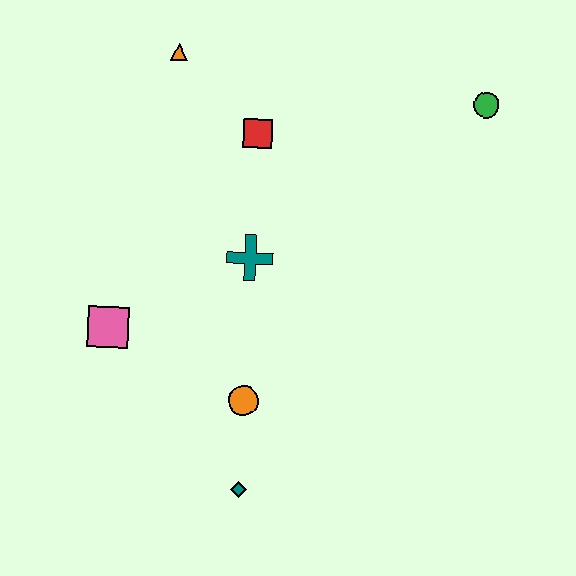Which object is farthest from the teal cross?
The green circle is farthest from the teal cross.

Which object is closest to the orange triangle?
The red square is closest to the orange triangle.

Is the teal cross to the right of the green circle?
No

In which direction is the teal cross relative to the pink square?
The teal cross is to the right of the pink square.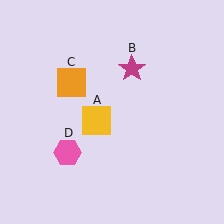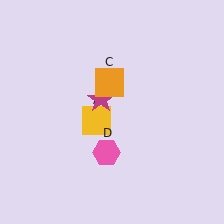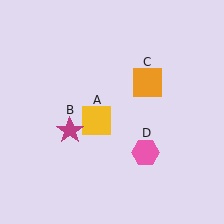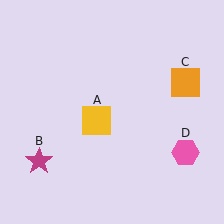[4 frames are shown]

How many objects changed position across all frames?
3 objects changed position: magenta star (object B), orange square (object C), pink hexagon (object D).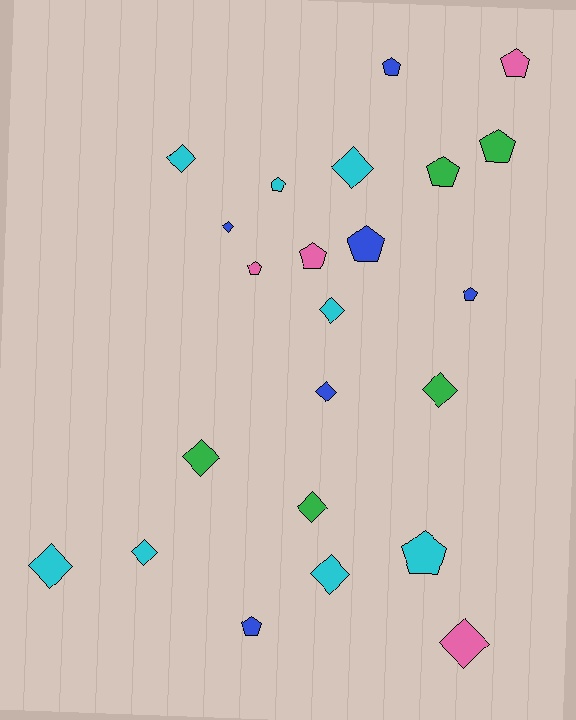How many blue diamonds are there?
There are 2 blue diamonds.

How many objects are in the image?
There are 23 objects.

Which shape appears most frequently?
Diamond, with 12 objects.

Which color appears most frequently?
Cyan, with 8 objects.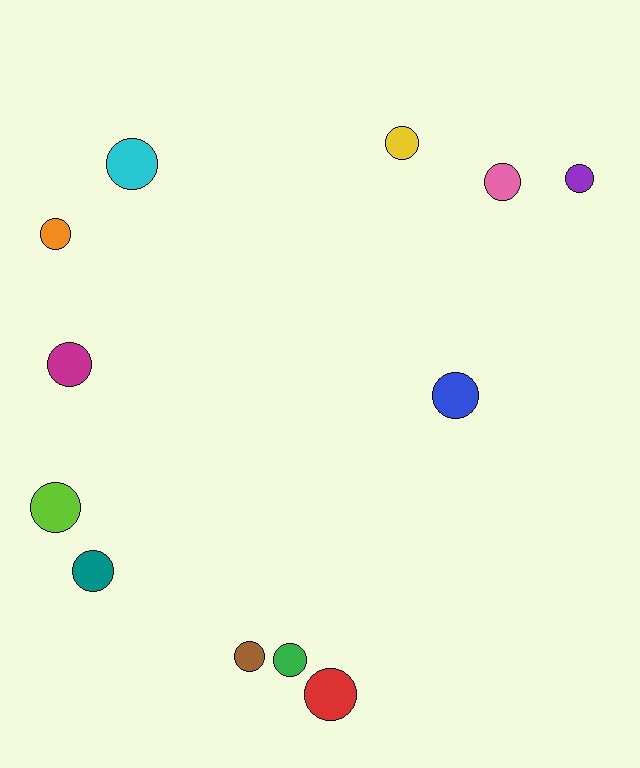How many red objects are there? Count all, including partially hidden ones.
There is 1 red object.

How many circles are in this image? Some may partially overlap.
There are 12 circles.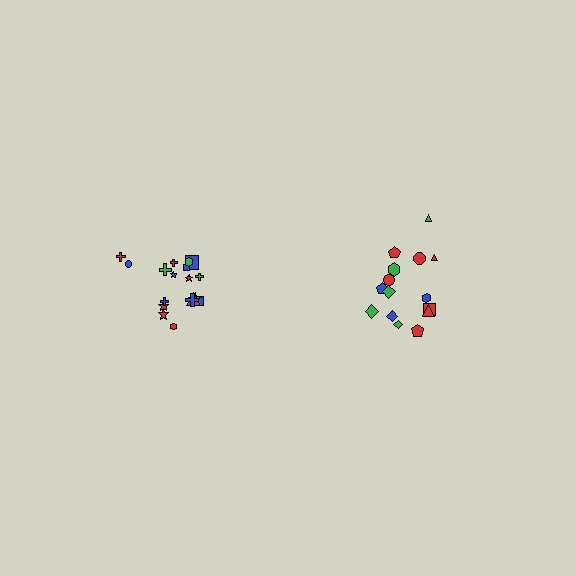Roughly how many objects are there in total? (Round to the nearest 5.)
Roughly 35 objects in total.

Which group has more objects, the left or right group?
The left group.